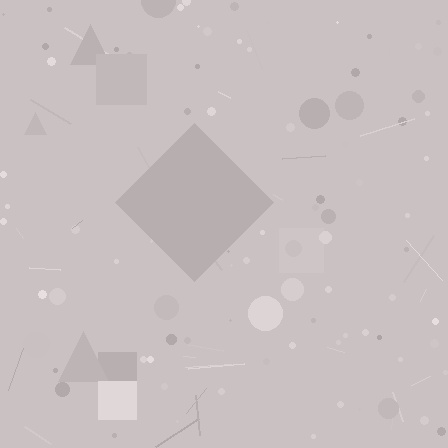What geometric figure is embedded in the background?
A diamond is embedded in the background.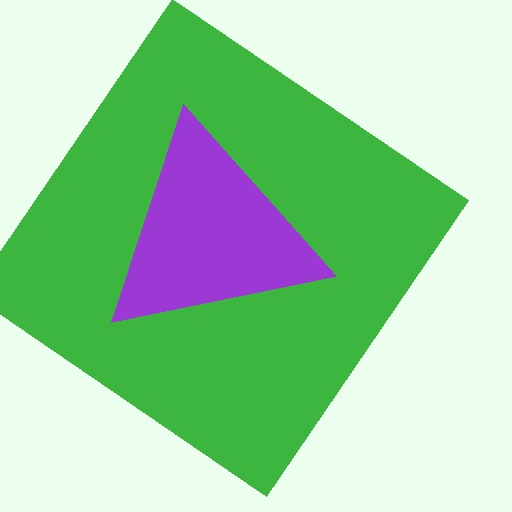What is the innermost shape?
The purple triangle.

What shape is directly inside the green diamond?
The purple triangle.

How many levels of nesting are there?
2.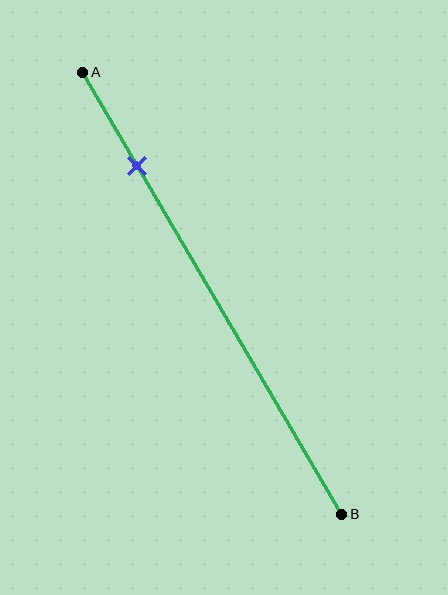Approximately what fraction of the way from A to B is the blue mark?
The blue mark is approximately 20% of the way from A to B.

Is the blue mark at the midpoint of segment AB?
No, the mark is at about 20% from A, not at the 50% midpoint.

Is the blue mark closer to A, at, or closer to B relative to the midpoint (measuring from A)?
The blue mark is closer to point A than the midpoint of segment AB.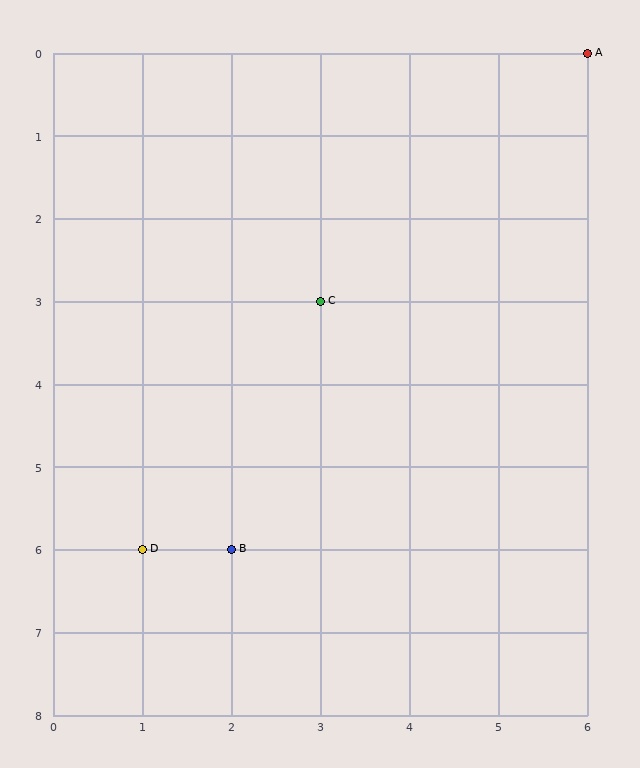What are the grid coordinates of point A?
Point A is at grid coordinates (6, 0).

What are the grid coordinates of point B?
Point B is at grid coordinates (2, 6).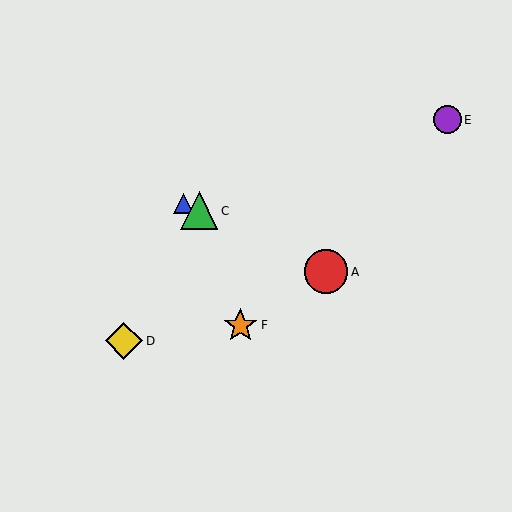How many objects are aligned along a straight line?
3 objects (A, B, C) are aligned along a straight line.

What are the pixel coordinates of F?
Object F is at (240, 325).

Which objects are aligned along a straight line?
Objects A, B, C are aligned along a straight line.